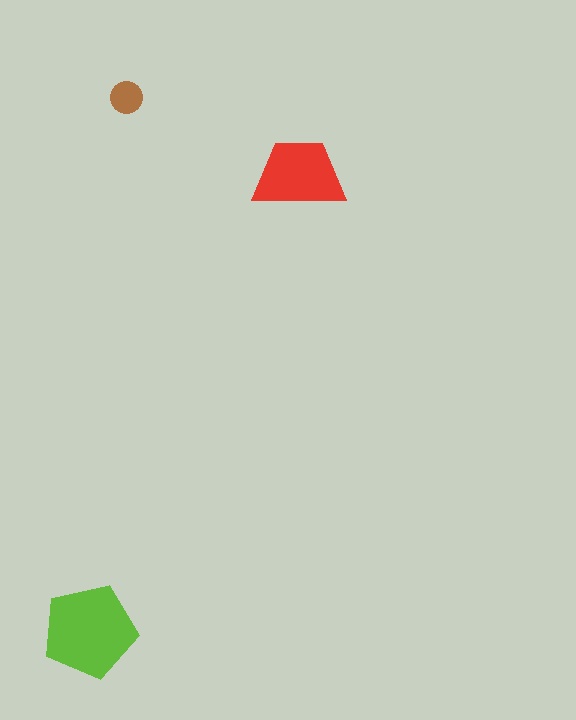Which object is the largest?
The lime pentagon.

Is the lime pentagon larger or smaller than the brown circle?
Larger.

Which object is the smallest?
The brown circle.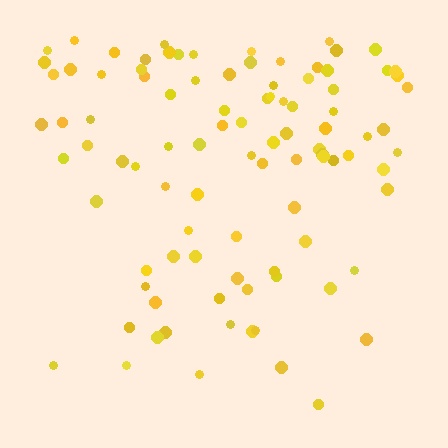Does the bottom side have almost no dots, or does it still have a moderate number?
Still a moderate number, just noticeably fewer than the top.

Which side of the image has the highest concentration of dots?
The top.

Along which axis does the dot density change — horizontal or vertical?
Vertical.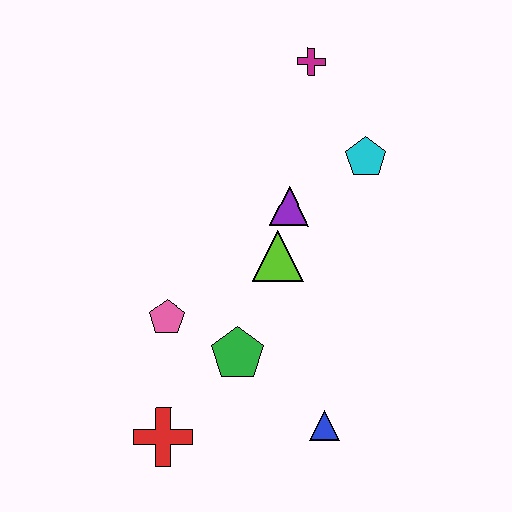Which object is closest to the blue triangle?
The green pentagon is closest to the blue triangle.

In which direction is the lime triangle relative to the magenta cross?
The lime triangle is below the magenta cross.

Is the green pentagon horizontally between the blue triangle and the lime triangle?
No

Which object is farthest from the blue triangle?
The magenta cross is farthest from the blue triangle.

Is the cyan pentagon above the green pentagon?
Yes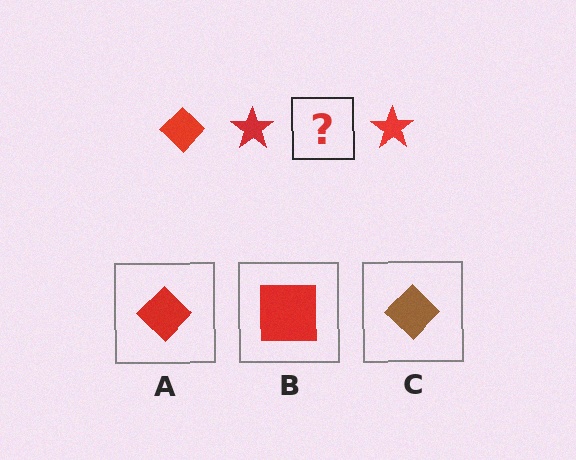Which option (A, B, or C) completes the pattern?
A.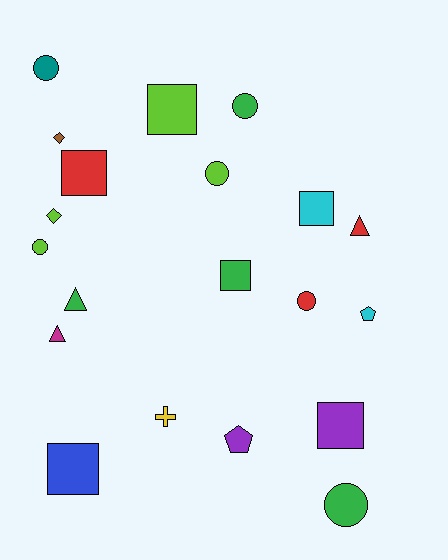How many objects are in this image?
There are 20 objects.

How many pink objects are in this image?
There are no pink objects.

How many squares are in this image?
There are 6 squares.